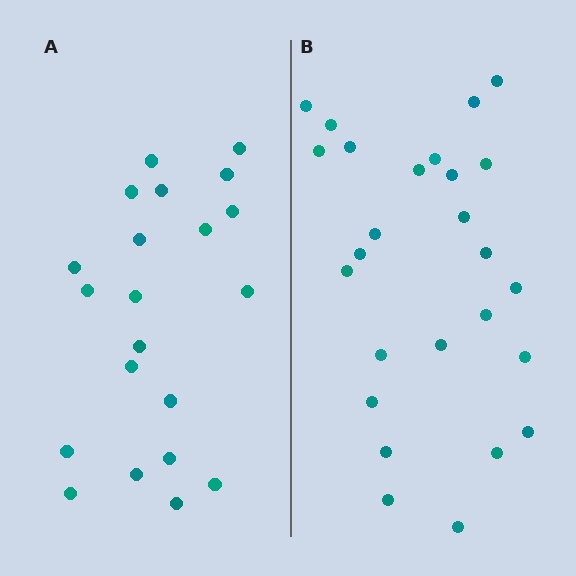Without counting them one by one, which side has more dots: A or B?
Region B (the right region) has more dots.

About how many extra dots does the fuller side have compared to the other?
Region B has about 5 more dots than region A.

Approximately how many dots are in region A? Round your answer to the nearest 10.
About 20 dots. (The exact count is 21, which rounds to 20.)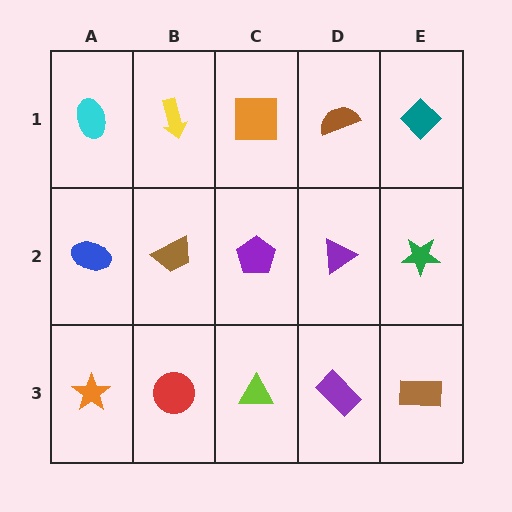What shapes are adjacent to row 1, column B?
A brown trapezoid (row 2, column B), a cyan ellipse (row 1, column A), an orange square (row 1, column C).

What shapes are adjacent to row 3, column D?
A purple triangle (row 2, column D), a lime triangle (row 3, column C), a brown rectangle (row 3, column E).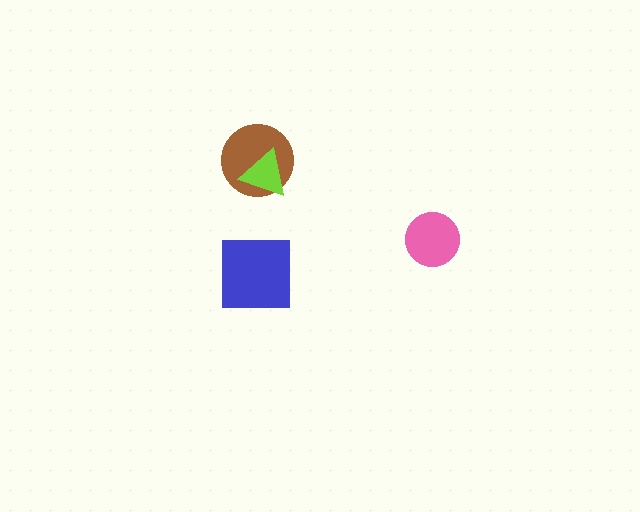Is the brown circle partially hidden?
Yes, it is partially covered by another shape.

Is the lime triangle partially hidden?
No, no other shape covers it.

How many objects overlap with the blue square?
0 objects overlap with the blue square.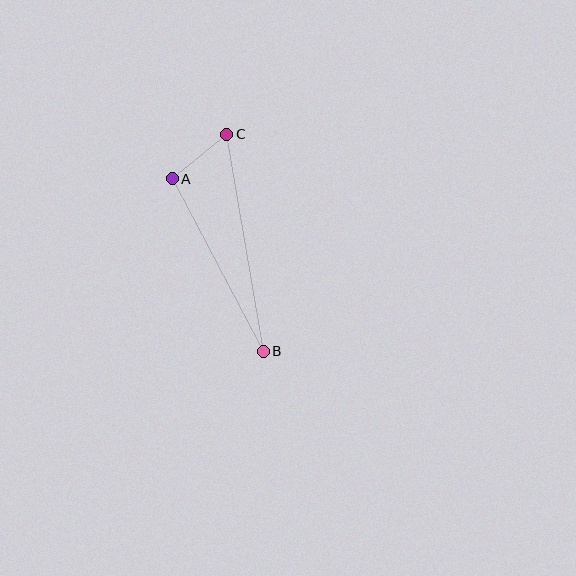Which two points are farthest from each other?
Points B and C are farthest from each other.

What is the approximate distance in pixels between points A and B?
The distance between A and B is approximately 195 pixels.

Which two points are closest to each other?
Points A and C are closest to each other.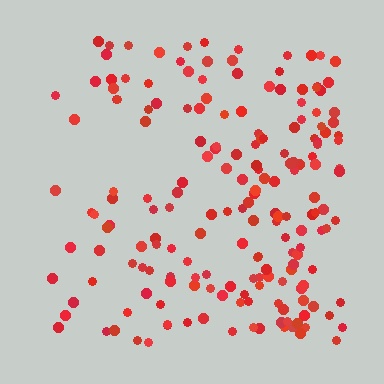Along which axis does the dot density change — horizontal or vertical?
Horizontal.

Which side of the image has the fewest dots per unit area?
The left.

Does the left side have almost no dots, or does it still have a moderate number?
Still a moderate number, just noticeably fewer than the right.